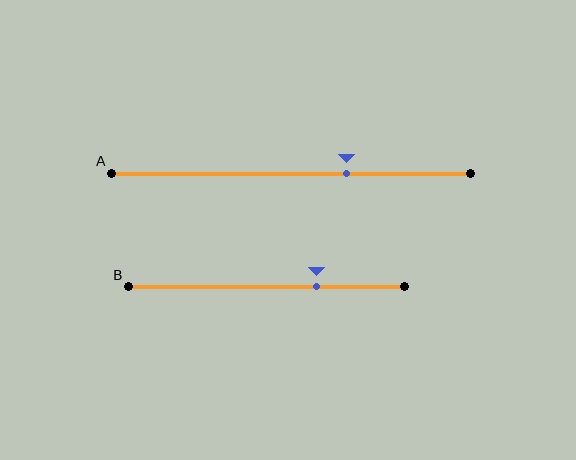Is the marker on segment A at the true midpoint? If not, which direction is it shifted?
No, the marker on segment A is shifted to the right by about 16% of the segment length.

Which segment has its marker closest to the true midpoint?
Segment A has its marker closest to the true midpoint.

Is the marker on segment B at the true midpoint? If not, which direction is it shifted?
No, the marker on segment B is shifted to the right by about 18% of the segment length.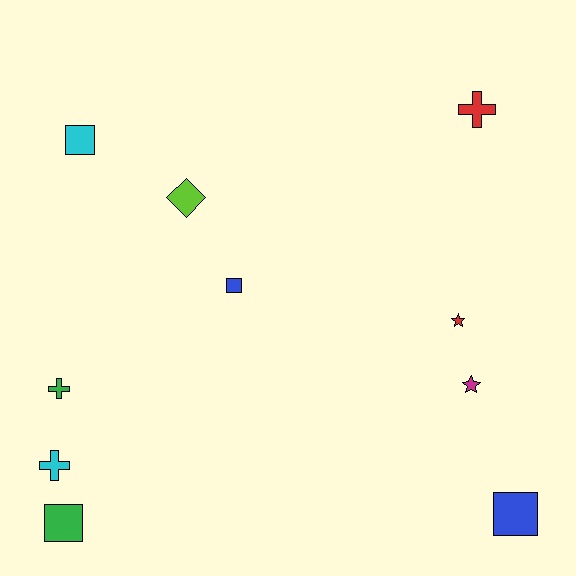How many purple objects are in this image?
There are no purple objects.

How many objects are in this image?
There are 10 objects.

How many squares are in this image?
There are 4 squares.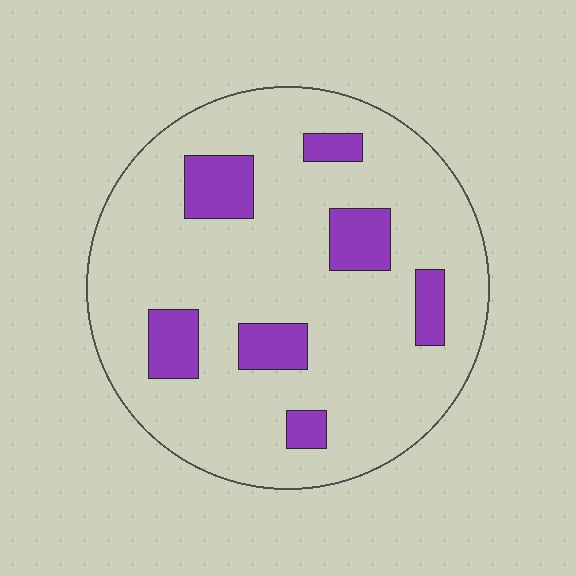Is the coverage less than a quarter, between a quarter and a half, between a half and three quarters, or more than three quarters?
Less than a quarter.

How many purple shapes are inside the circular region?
7.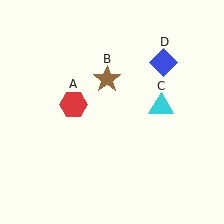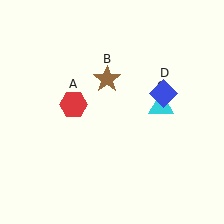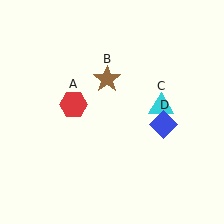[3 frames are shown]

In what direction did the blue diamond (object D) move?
The blue diamond (object D) moved down.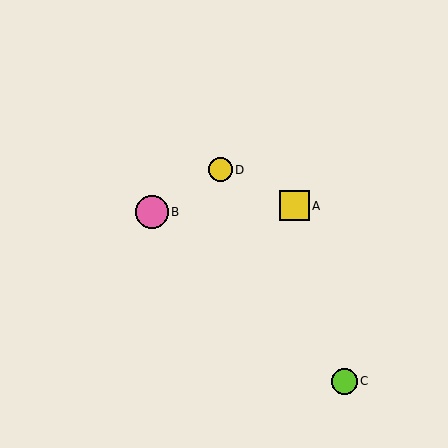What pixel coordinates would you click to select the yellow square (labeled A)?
Click at (295, 206) to select the yellow square A.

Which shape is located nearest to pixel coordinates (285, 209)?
The yellow square (labeled A) at (295, 206) is nearest to that location.